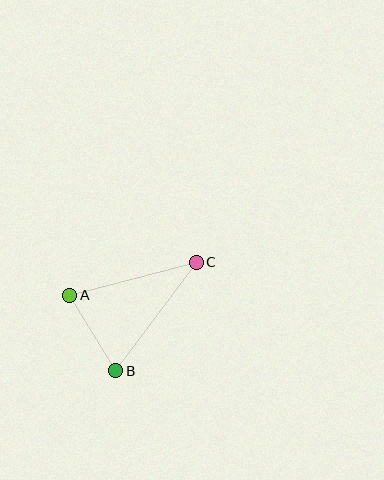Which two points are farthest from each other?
Points B and C are farthest from each other.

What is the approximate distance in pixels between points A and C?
The distance between A and C is approximately 131 pixels.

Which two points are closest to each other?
Points A and B are closest to each other.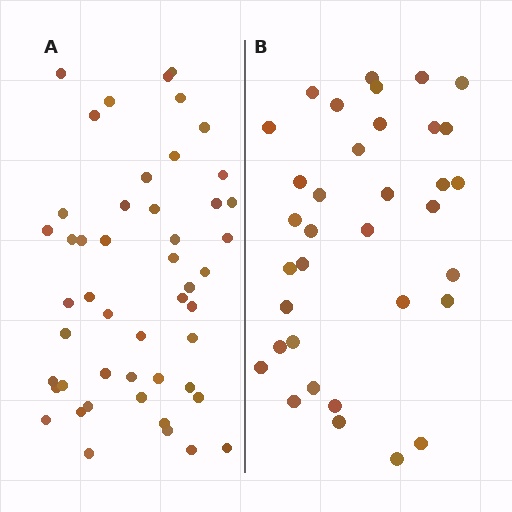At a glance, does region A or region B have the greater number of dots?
Region A (the left region) has more dots.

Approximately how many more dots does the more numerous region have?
Region A has approximately 15 more dots than region B.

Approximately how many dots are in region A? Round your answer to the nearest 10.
About 50 dots. (The exact count is 49, which rounds to 50.)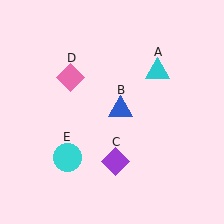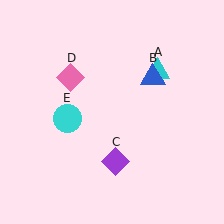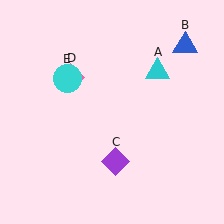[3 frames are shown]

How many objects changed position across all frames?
2 objects changed position: blue triangle (object B), cyan circle (object E).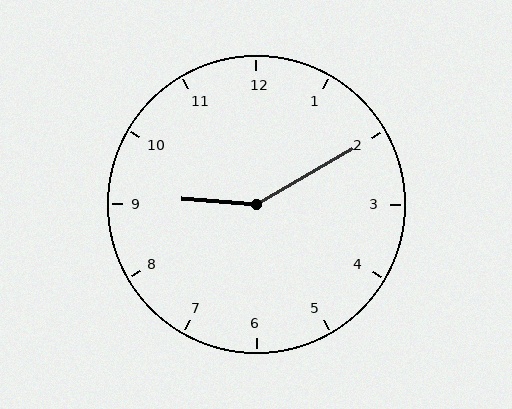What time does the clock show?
9:10.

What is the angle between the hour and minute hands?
Approximately 145 degrees.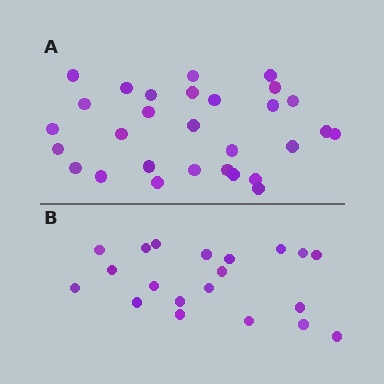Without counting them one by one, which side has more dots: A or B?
Region A (the top region) has more dots.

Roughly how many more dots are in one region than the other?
Region A has roughly 8 or so more dots than region B.